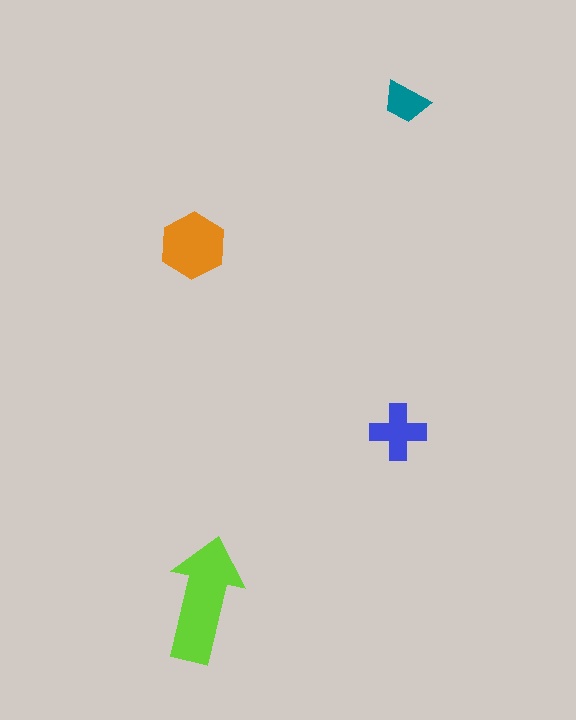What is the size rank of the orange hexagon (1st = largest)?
2nd.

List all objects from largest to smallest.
The lime arrow, the orange hexagon, the blue cross, the teal trapezoid.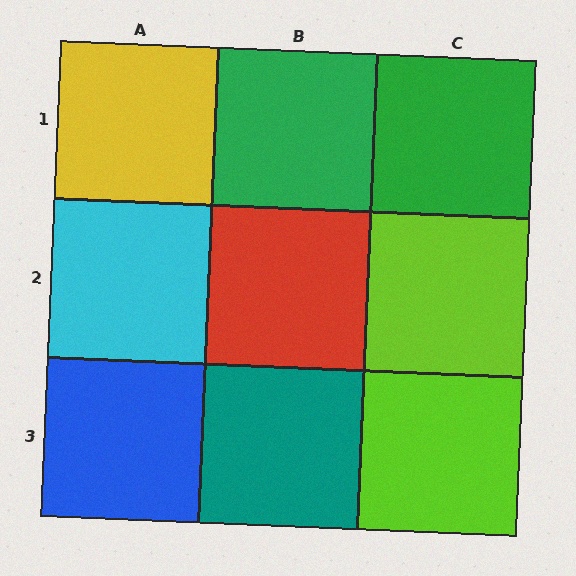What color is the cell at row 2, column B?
Red.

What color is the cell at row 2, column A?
Cyan.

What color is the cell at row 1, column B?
Green.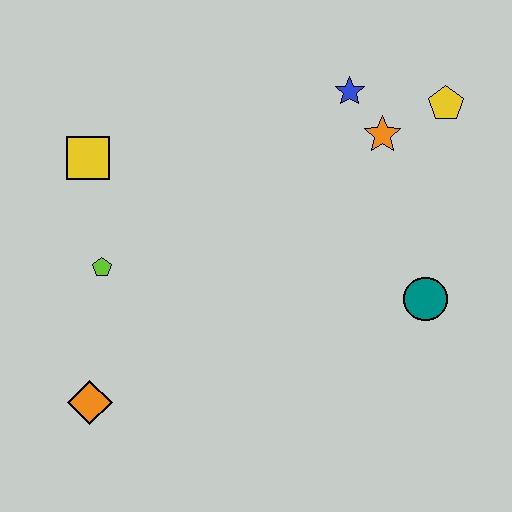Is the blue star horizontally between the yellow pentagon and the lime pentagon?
Yes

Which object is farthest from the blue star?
The orange diamond is farthest from the blue star.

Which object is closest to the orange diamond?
The lime pentagon is closest to the orange diamond.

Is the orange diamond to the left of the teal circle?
Yes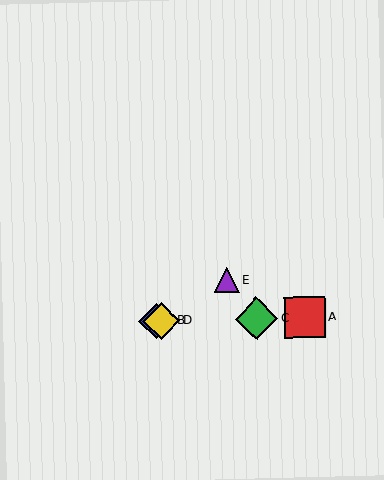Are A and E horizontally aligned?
No, A is at y≈317 and E is at y≈280.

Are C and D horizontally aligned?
Yes, both are at y≈318.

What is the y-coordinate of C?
Object C is at y≈318.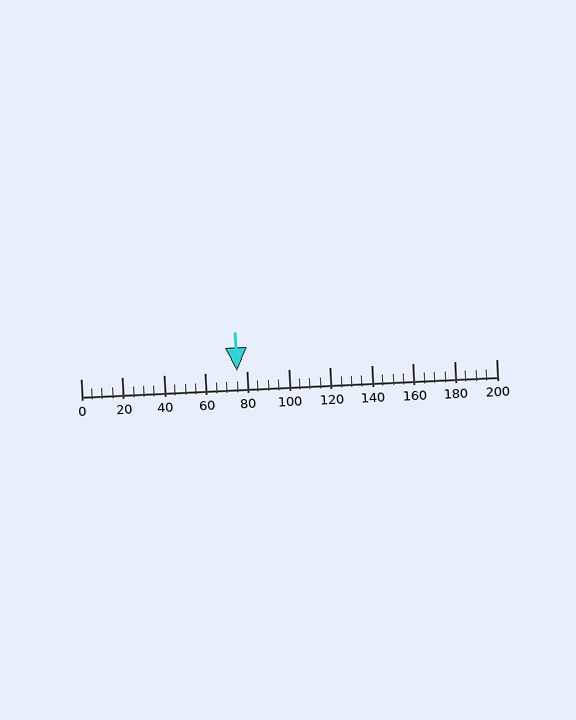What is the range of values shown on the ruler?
The ruler shows values from 0 to 200.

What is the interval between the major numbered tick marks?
The major tick marks are spaced 20 units apart.